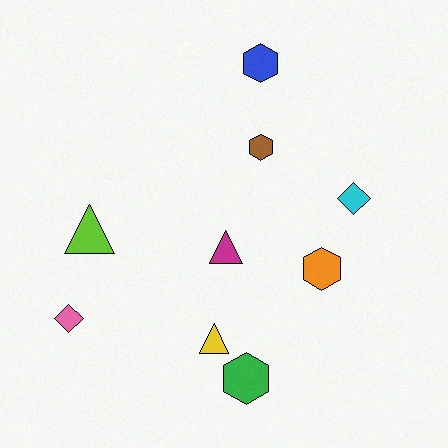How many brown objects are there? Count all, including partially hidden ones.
There is 1 brown object.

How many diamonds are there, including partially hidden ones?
There are 2 diamonds.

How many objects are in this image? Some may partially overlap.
There are 9 objects.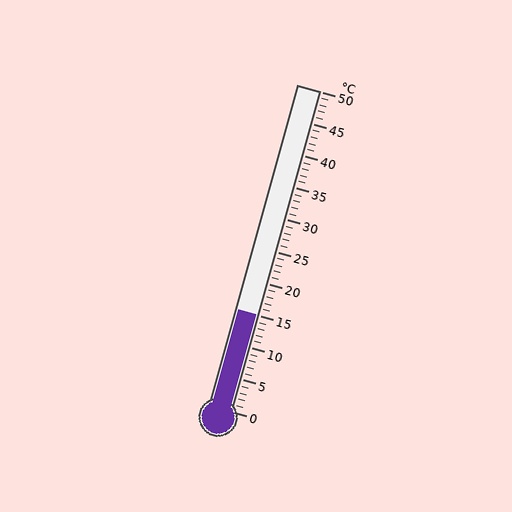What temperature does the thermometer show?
The thermometer shows approximately 15°C.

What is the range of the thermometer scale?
The thermometer scale ranges from 0°C to 50°C.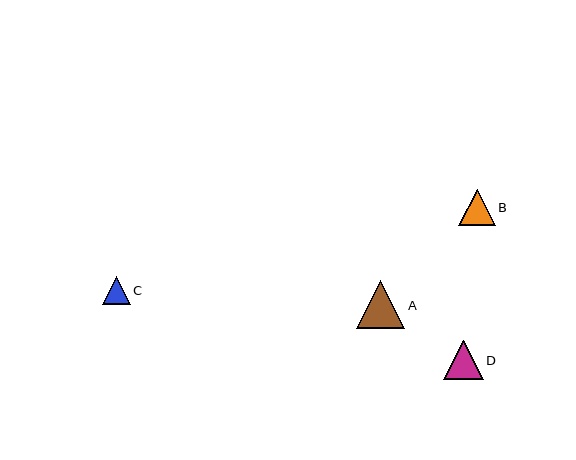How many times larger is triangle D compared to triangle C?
Triangle D is approximately 1.4 times the size of triangle C.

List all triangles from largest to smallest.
From largest to smallest: A, D, B, C.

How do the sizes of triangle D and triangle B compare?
Triangle D and triangle B are approximately the same size.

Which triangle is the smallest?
Triangle C is the smallest with a size of approximately 28 pixels.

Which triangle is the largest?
Triangle A is the largest with a size of approximately 48 pixels.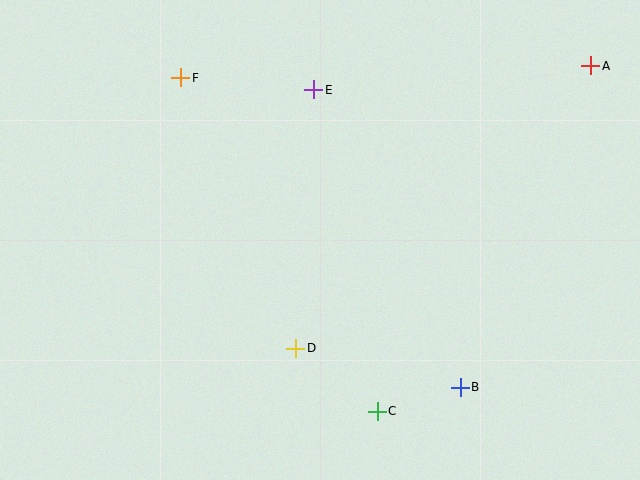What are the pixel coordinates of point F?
Point F is at (181, 78).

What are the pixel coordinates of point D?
Point D is at (296, 348).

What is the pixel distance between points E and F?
The distance between E and F is 133 pixels.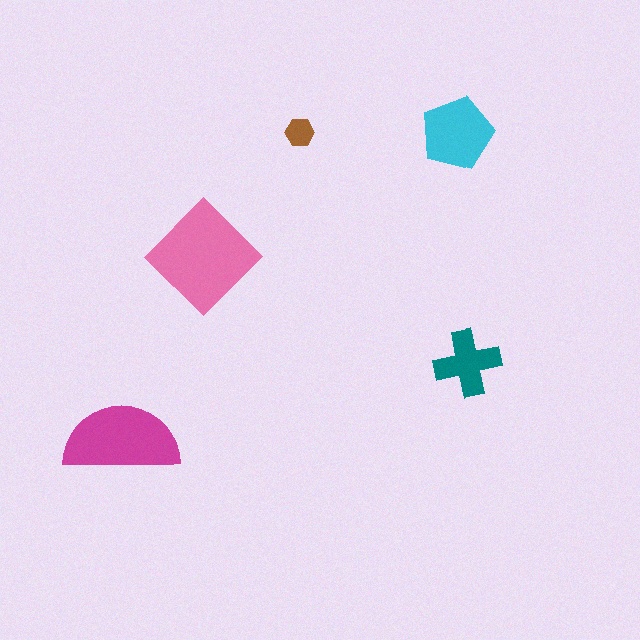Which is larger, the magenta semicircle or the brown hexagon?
The magenta semicircle.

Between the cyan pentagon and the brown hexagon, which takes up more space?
The cyan pentagon.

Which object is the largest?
The pink diamond.